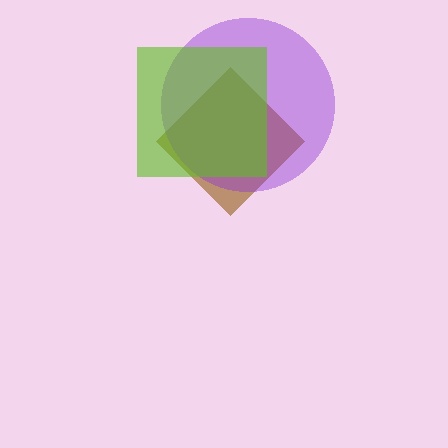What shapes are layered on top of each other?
The layered shapes are: a brown diamond, a purple circle, a lime square.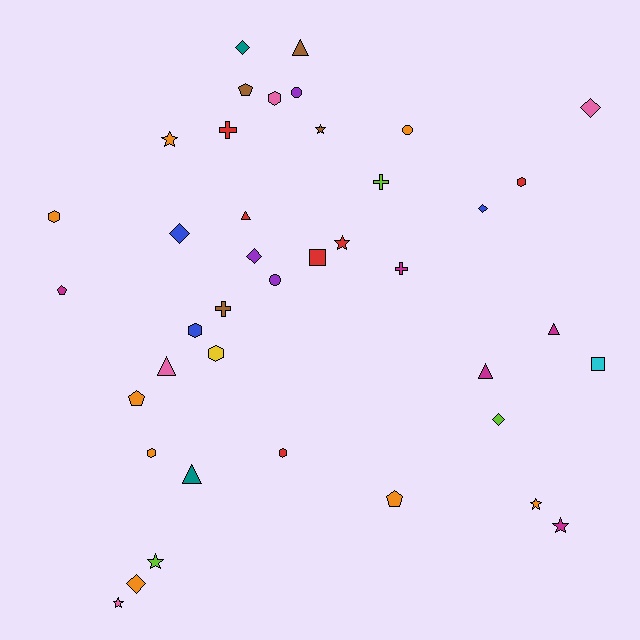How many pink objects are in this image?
There are 4 pink objects.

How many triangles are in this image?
There are 6 triangles.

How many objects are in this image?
There are 40 objects.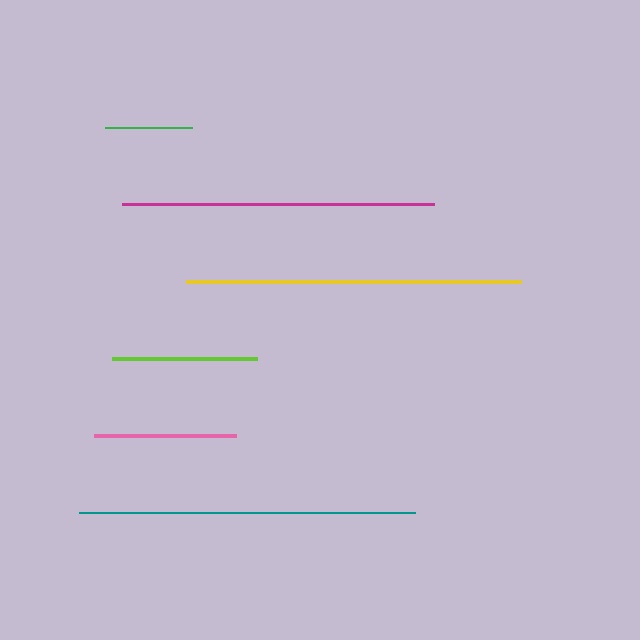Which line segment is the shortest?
The green line is the shortest at approximately 86 pixels.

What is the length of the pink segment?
The pink segment is approximately 142 pixels long.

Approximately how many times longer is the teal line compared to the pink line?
The teal line is approximately 2.4 times the length of the pink line.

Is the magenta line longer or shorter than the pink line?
The magenta line is longer than the pink line.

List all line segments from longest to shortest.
From longest to shortest: teal, yellow, magenta, lime, pink, green.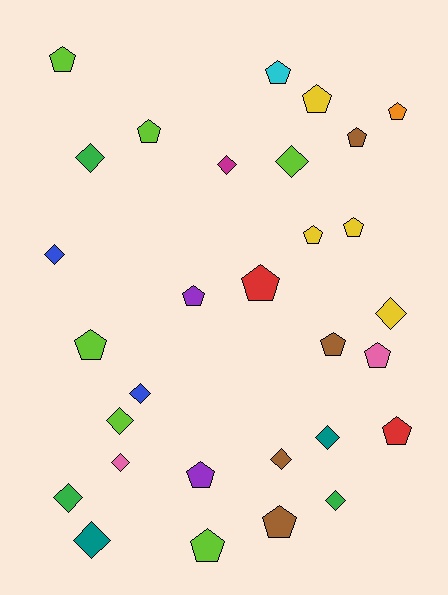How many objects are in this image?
There are 30 objects.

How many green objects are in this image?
There are 3 green objects.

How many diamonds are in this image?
There are 13 diamonds.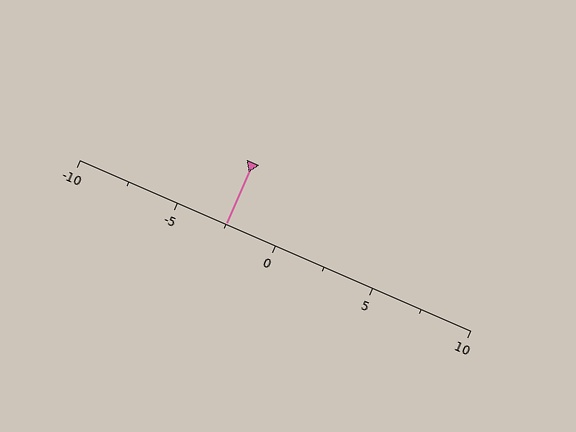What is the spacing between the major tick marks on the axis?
The major ticks are spaced 5 apart.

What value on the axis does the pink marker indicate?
The marker indicates approximately -2.5.